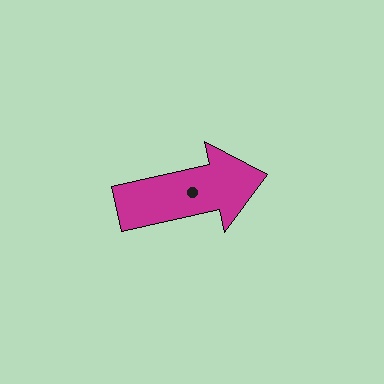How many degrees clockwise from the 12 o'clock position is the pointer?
Approximately 77 degrees.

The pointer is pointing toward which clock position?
Roughly 3 o'clock.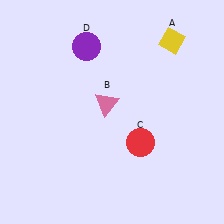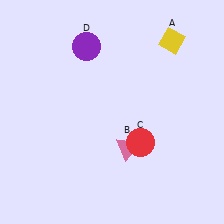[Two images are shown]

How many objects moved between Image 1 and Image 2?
1 object moved between the two images.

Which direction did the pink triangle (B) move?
The pink triangle (B) moved down.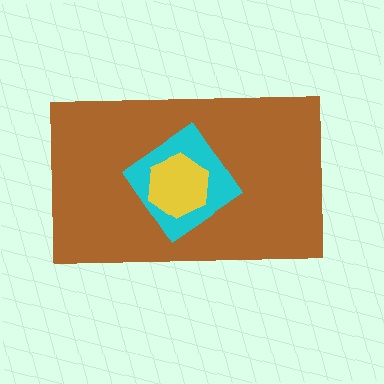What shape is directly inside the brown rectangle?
The cyan diamond.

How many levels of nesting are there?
3.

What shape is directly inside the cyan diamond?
The yellow hexagon.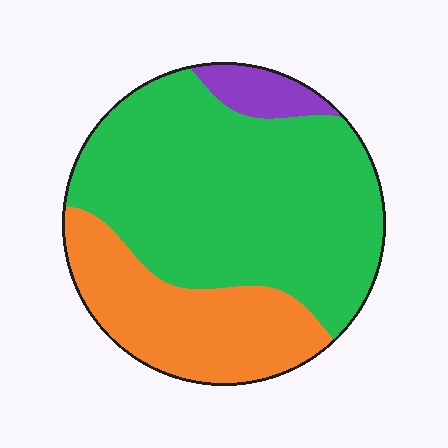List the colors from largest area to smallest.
From largest to smallest: green, orange, purple.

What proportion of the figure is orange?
Orange takes up about one quarter (1/4) of the figure.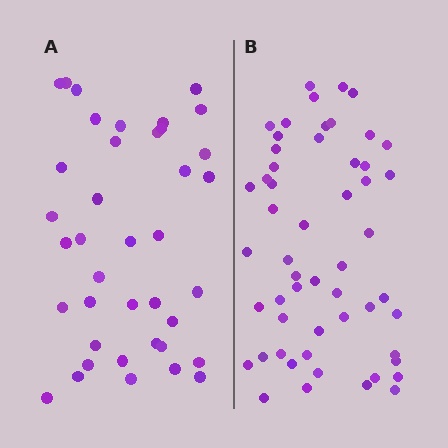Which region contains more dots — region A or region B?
Region B (the right region) has more dots.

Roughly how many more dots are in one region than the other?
Region B has approximately 15 more dots than region A.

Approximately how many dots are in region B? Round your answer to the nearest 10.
About 50 dots. (The exact count is 54, which rounds to 50.)